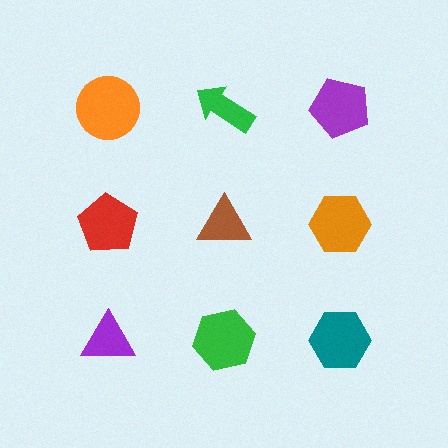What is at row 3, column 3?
A teal hexagon.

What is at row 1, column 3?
A purple pentagon.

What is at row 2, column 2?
A brown triangle.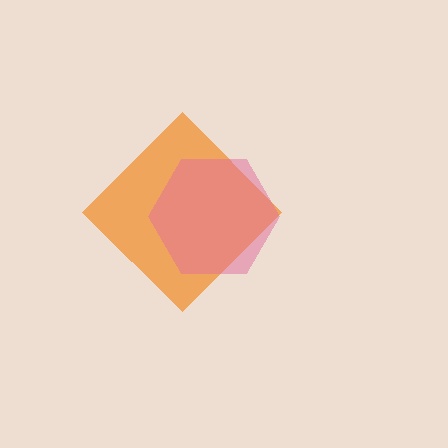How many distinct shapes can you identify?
There are 2 distinct shapes: an orange diamond, a pink hexagon.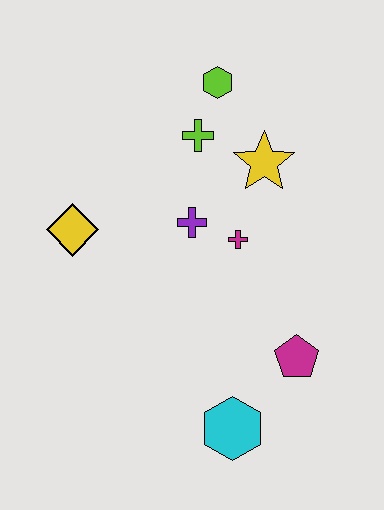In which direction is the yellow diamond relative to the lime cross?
The yellow diamond is to the left of the lime cross.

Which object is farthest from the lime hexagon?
The cyan hexagon is farthest from the lime hexagon.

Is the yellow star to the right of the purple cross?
Yes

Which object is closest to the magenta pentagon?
The cyan hexagon is closest to the magenta pentagon.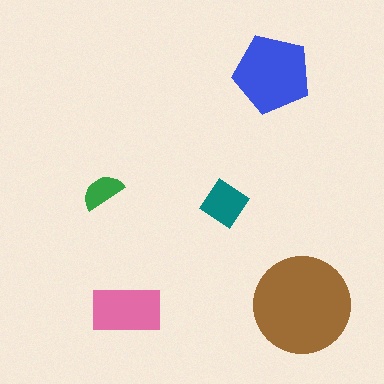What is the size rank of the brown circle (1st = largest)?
1st.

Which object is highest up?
The blue pentagon is topmost.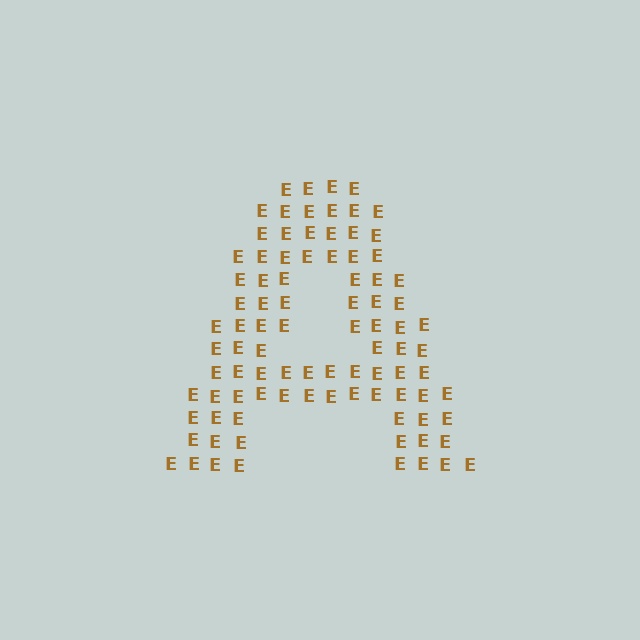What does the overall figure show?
The overall figure shows the letter A.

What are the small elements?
The small elements are letter E's.